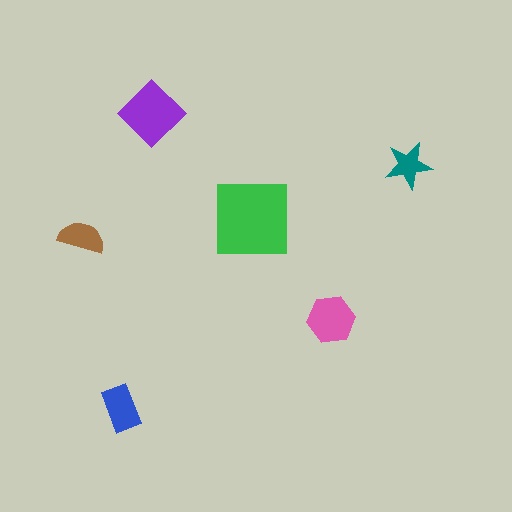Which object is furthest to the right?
The teal star is rightmost.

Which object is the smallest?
The teal star.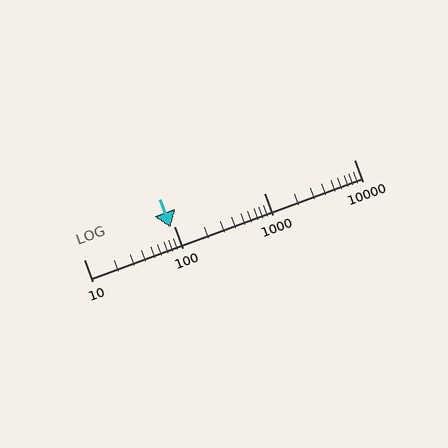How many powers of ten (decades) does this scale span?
The scale spans 3 decades, from 10 to 10000.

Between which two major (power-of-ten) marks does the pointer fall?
The pointer is between 10 and 100.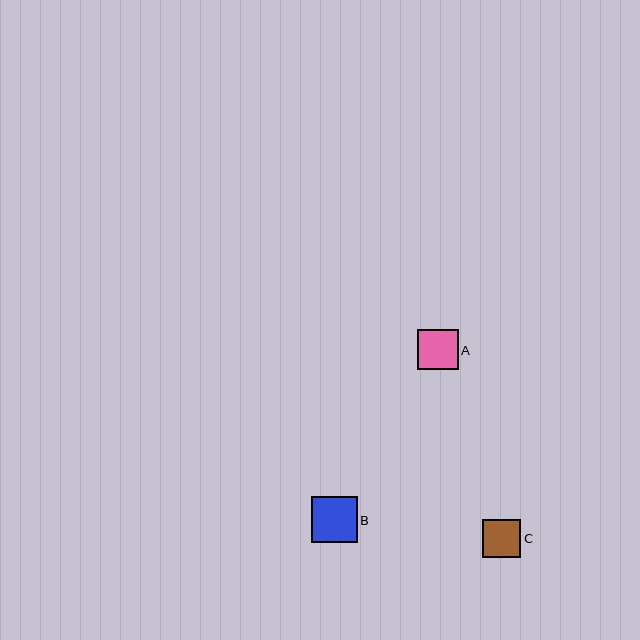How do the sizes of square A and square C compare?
Square A and square C are approximately the same size.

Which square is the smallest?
Square C is the smallest with a size of approximately 38 pixels.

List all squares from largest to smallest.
From largest to smallest: B, A, C.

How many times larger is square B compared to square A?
Square B is approximately 1.1 times the size of square A.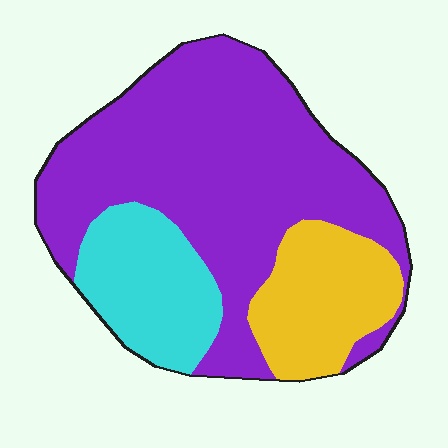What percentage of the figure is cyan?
Cyan covers 19% of the figure.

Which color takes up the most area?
Purple, at roughly 60%.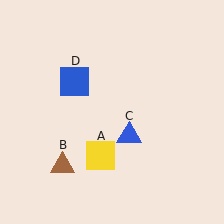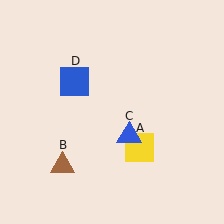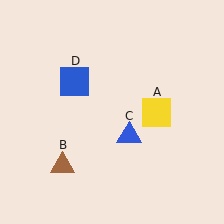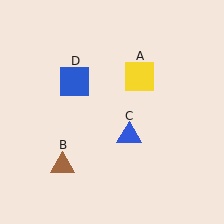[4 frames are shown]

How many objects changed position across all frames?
1 object changed position: yellow square (object A).